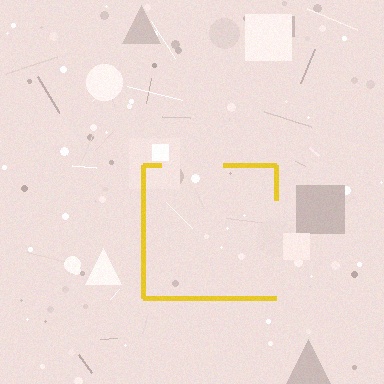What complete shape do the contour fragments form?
The contour fragments form a square.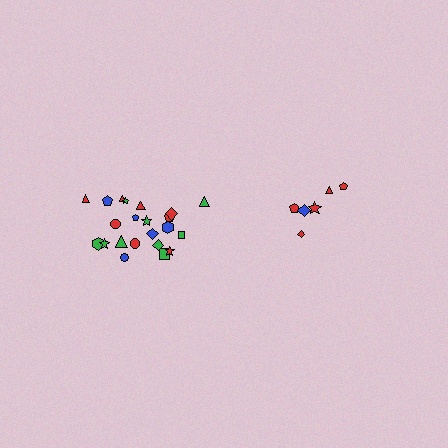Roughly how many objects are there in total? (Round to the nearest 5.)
Roughly 30 objects in total.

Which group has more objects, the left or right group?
The left group.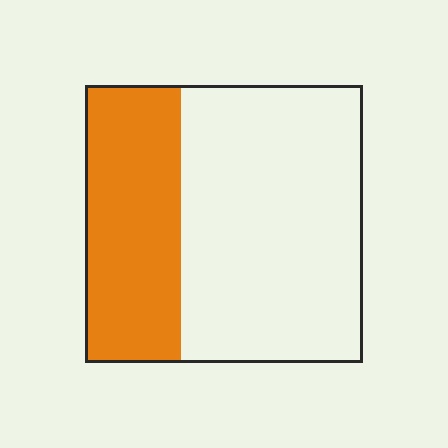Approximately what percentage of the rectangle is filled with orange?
Approximately 35%.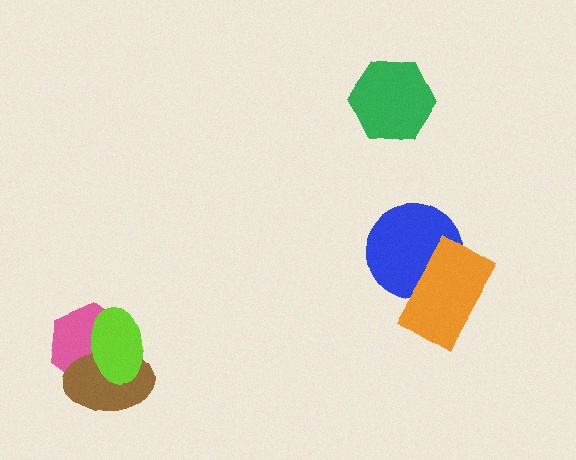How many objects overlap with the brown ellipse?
2 objects overlap with the brown ellipse.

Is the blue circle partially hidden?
Yes, it is partially covered by another shape.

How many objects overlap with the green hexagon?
0 objects overlap with the green hexagon.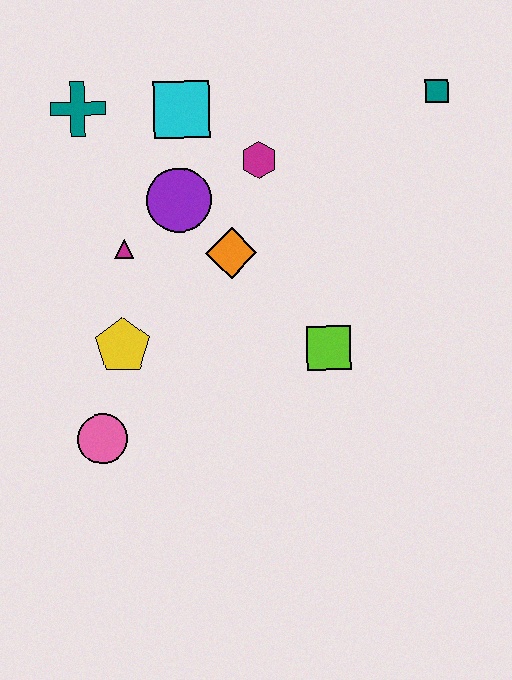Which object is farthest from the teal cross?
The teal square is farthest from the teal cross.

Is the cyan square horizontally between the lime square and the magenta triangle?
Yes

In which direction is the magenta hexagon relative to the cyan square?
The magenta hexagon is to the right of the cyan square.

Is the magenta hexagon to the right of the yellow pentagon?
Yes